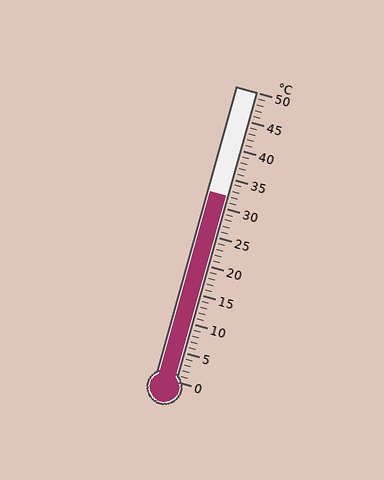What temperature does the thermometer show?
The thermometer shows approximately 32°C.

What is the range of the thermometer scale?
The thermometer scale ranges from 0°C to 50°C.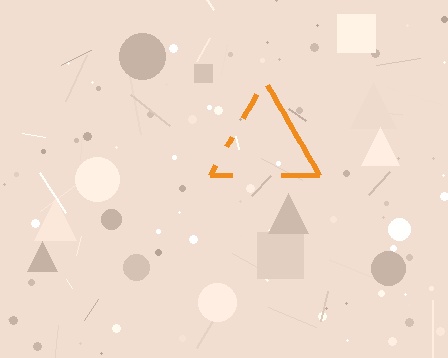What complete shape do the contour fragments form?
The contour fragments form a triangle.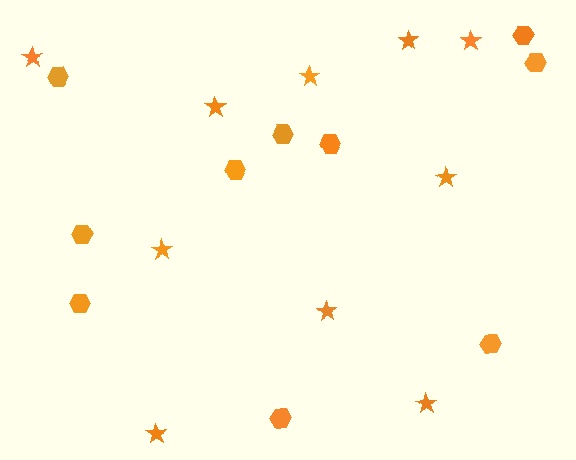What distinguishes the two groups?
There are 2 groups: one group of hexagons (10) and one group of stars (10).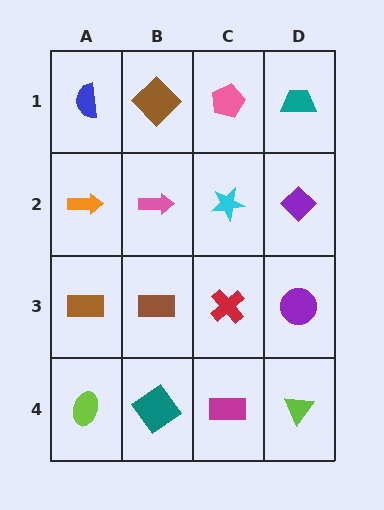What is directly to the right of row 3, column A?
A brown rectangle.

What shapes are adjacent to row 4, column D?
A purple circle (row 3, column D), a magenta rectangle (row 4, column C).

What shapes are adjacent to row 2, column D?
A teal trapezoid (row 1, column D), a purple circle (row 3, column D), a cyan star (row 2, column C).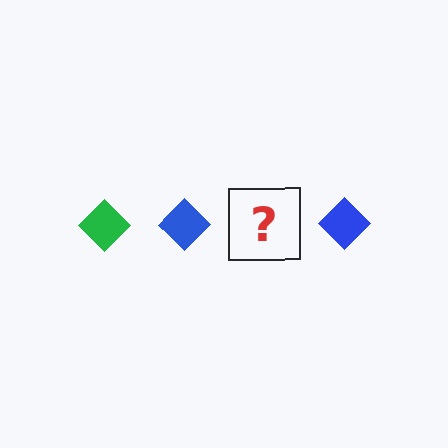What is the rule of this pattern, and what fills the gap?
The rule is that the pattern cycles through green, blue diamonds. The gap should be filled with a green diamond.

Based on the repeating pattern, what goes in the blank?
The blank should be a green diamond.